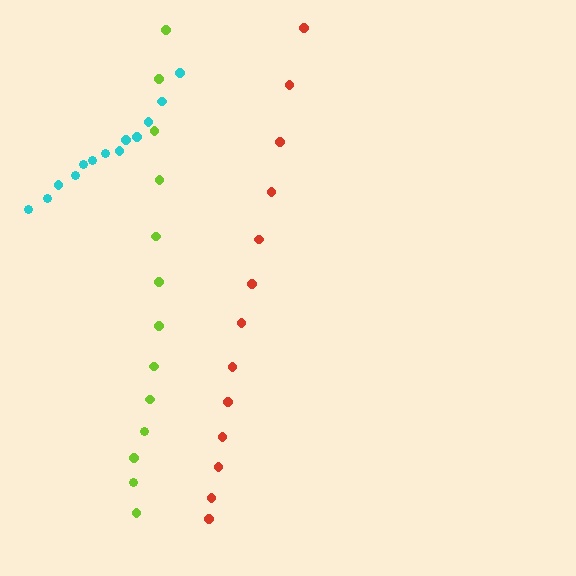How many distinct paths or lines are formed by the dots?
There are 3 distinct paths.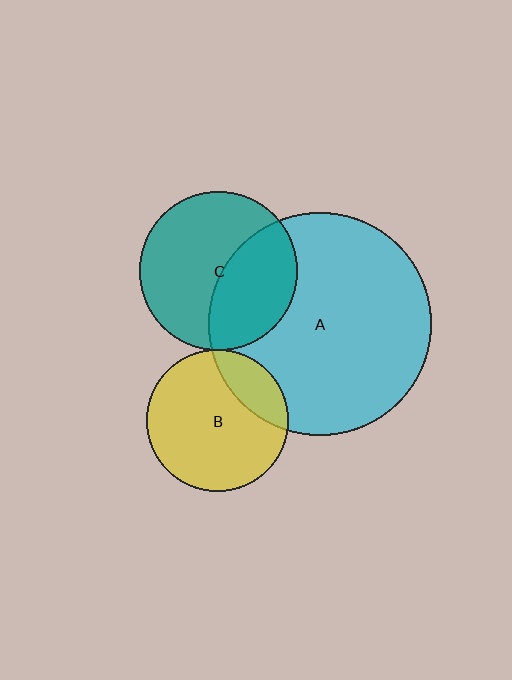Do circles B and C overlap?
Yes.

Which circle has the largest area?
Circle A (cyan).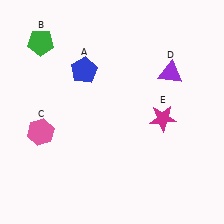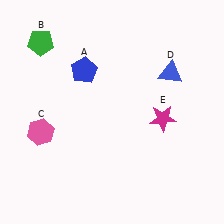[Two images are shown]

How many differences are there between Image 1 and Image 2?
There is 1 difference between the two images.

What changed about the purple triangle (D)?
In Image 1, D is purple. In Image 2, it changed to blue.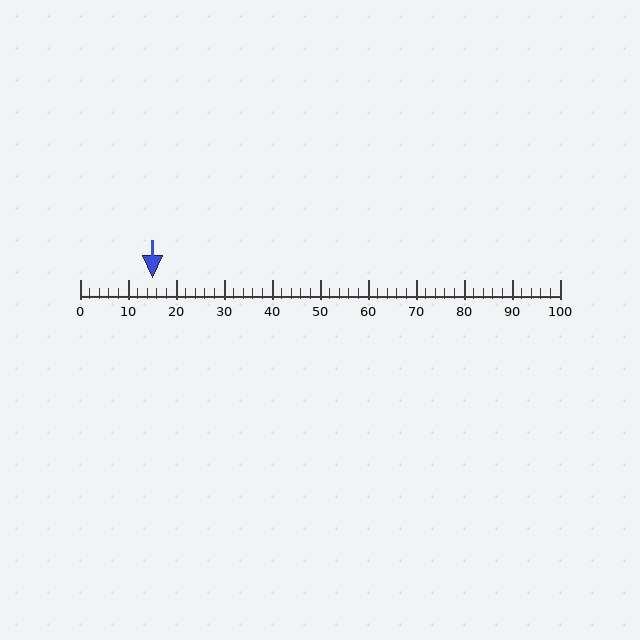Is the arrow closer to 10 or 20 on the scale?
The arrow is closer to 20.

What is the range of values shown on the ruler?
The ruler shows values from 0 to 100.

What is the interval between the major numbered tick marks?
The major tick marks are spaced 10 units apart.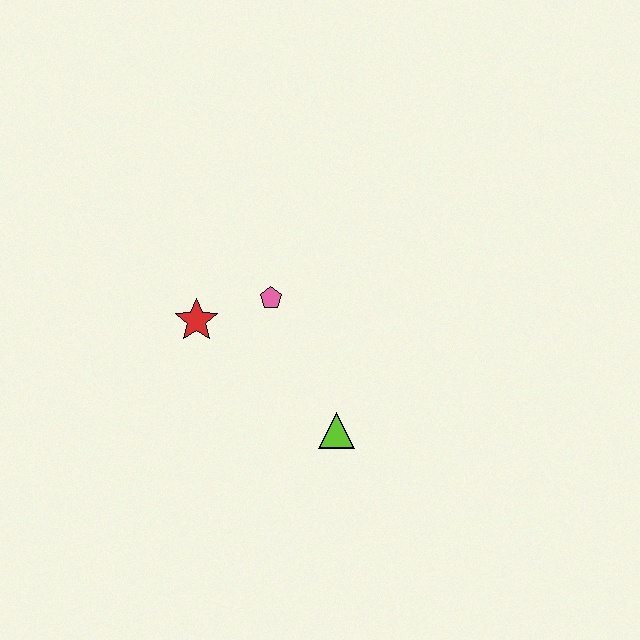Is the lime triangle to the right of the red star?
Yes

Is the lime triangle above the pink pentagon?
No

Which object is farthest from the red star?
The lime triangle is farthest from the red star.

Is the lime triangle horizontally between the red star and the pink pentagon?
No